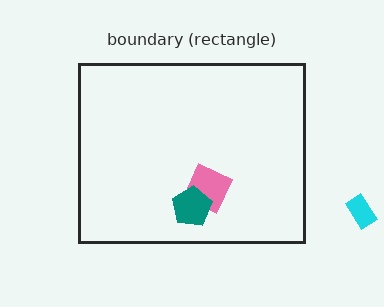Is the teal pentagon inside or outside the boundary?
Inside.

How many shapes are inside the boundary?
2 inside, 1 outside.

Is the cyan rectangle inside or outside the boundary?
Outside.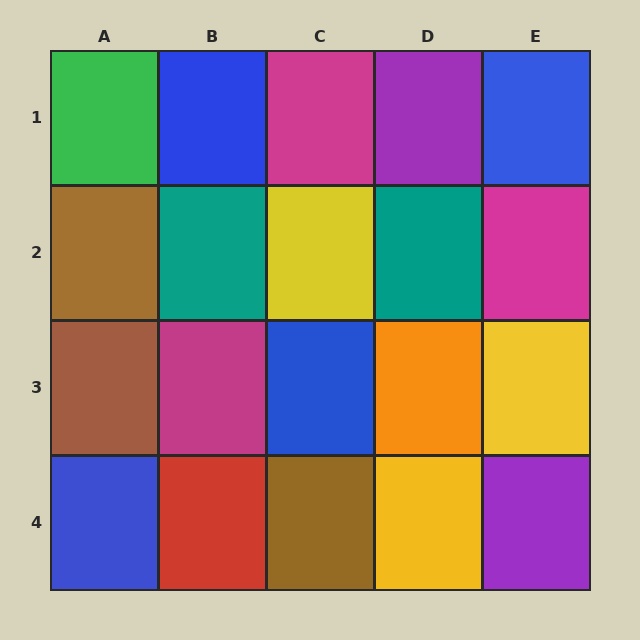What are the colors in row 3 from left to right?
Brown, magenta, blue, orange, yellow.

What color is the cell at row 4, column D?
Yellow.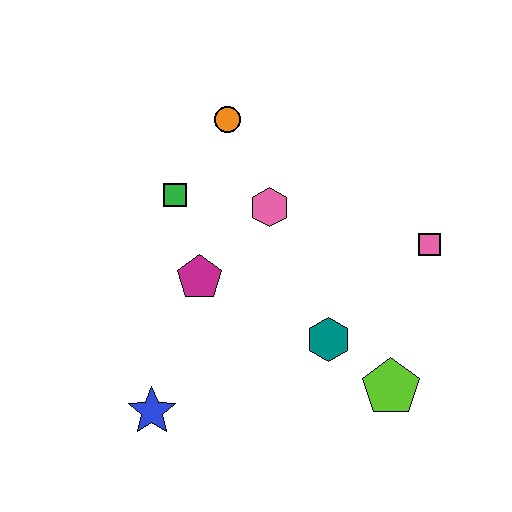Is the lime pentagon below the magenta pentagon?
Yes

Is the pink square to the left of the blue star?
No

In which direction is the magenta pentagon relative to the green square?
The magenta pentagon is below the green square.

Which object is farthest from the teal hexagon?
The orange circle is farthest from the teal hexagon.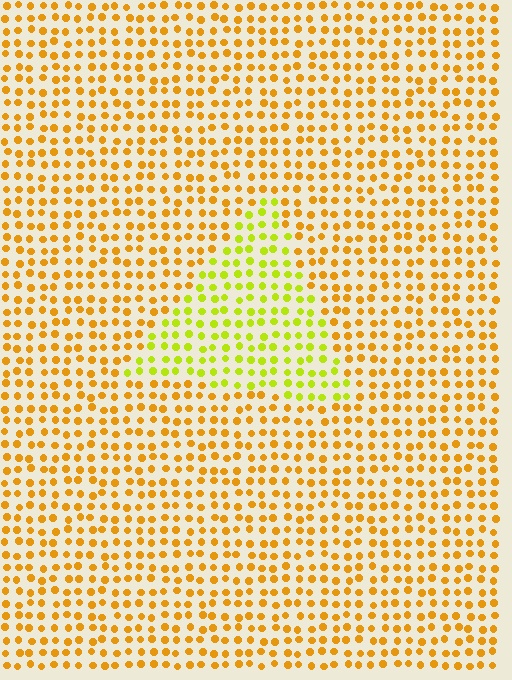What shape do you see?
I see a triangle.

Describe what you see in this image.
The image is filled with small orange elements in a uniform arrangement. A triangle-shaped region is visible where the elements are tinted to a slightly different hue, forming a subtle color boundary.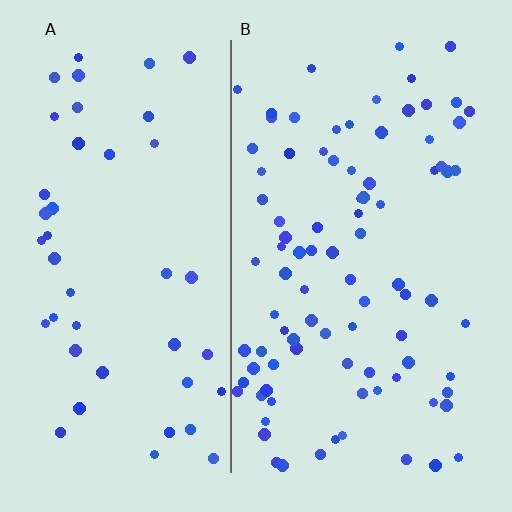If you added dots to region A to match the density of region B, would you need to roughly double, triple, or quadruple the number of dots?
Approximately double.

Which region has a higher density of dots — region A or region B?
B (the right).